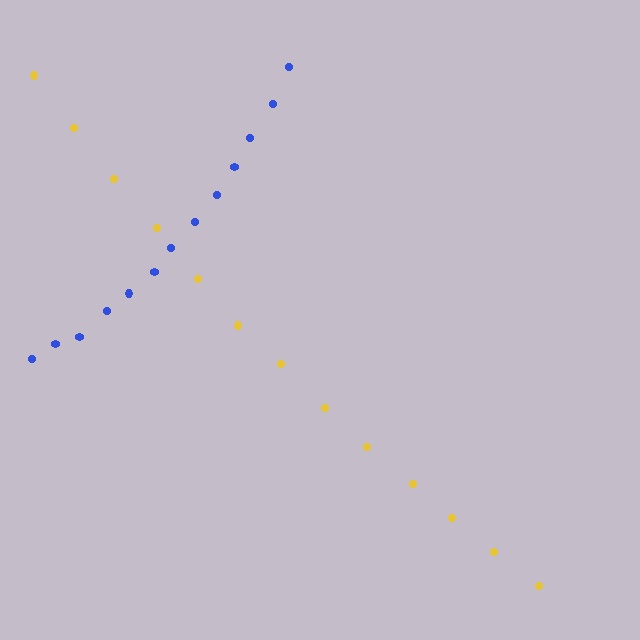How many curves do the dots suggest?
There are 2 distinct paths.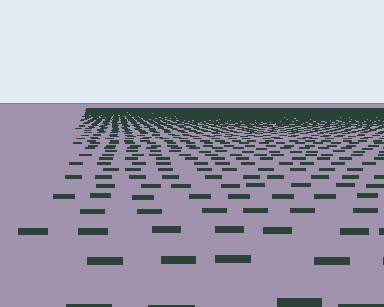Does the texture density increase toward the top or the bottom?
Density increases toward the top.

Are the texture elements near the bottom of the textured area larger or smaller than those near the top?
Larger. Near the bottom, elements are closer to the viewer and appear at a bigger on-screen size.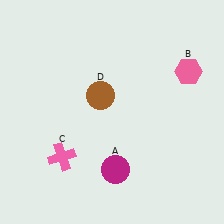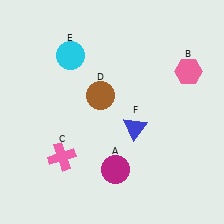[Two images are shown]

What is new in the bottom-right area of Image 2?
A blue triangle (F) was added in the bottom-right area of Image 2.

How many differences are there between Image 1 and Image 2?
There are 2 differences between the two images.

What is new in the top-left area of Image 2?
A cyan circle (E) was added in the top-left area of Image 2.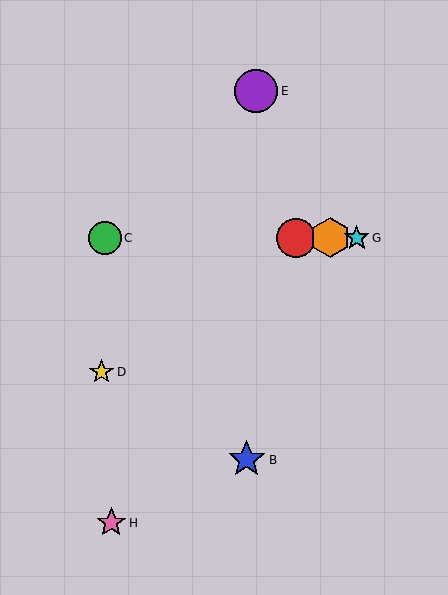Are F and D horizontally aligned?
No, F is at y≈238 and D is at y≈372.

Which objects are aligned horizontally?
Objects A, C, F, G are aligned horizontally.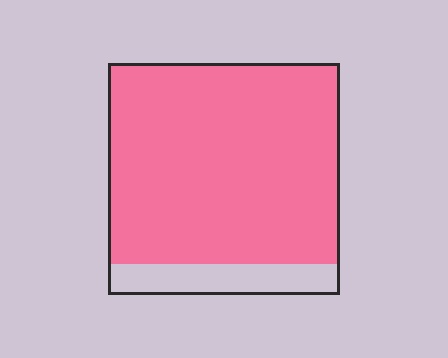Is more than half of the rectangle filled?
Yes.